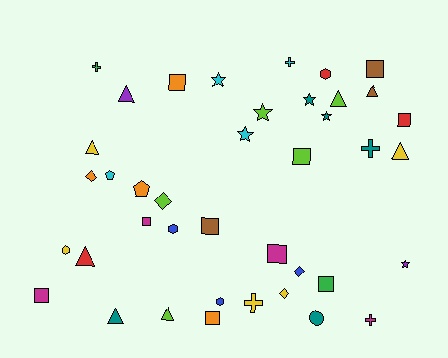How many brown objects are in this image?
There are 3 brown objects.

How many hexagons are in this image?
There are 4 hexagons.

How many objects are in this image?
There are 40 objects.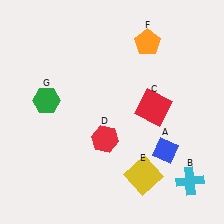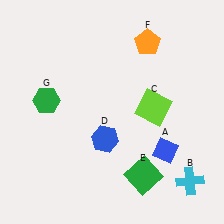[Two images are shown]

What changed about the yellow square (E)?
In Image 1, E is yellow. In Image 2, it changed to green.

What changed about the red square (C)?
In Image 1, C is red. In Image 2, it changed to lime.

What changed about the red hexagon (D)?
In Image 1, D is red. In Image 2, it changed to blue.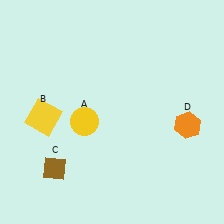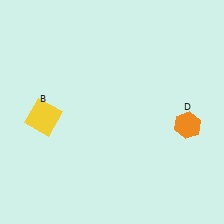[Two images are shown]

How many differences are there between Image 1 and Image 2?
There are 2 differences between the two images.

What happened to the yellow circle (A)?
The yellow circle (A) was removed in Image 2. It was in the bottom-left area of Image 1.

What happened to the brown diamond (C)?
The brown diamond (C) was removed in Image 2. It was in the bottom-left area of Image 1.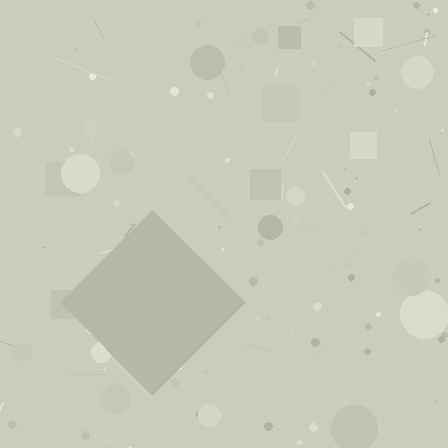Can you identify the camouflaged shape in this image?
The camouflaged shape is a diamond.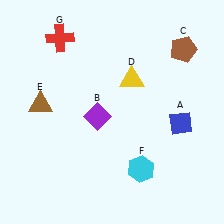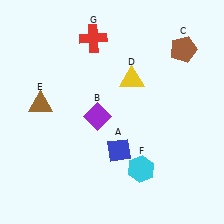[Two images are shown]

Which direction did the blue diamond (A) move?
The blue diamond (A) moved left.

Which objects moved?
The objects that moved are: the blue diamond (A), the red cross (G).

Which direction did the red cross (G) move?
The red cross (G) moved right.